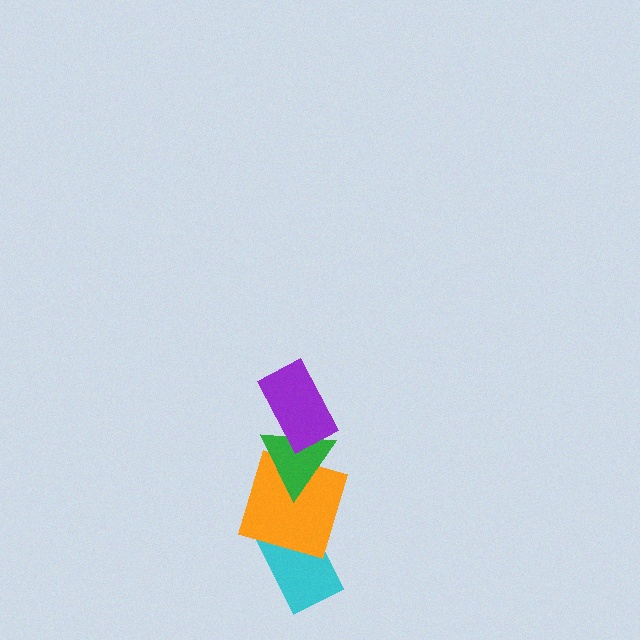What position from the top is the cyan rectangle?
The cyan rectangle is 4th from the top.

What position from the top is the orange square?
The orange square is 3rd from the top.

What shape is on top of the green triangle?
The purple rectangle is on top of the green triangle.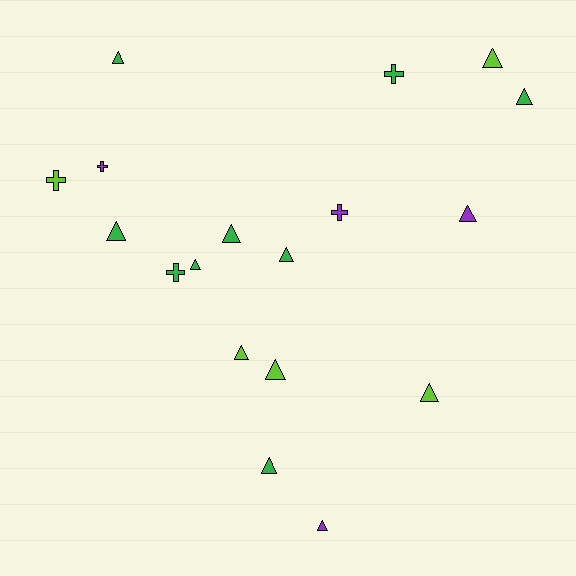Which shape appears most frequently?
Triangle, with 13 objects.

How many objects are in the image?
There are 18 objects.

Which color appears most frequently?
Green, with 9 objects.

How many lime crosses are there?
There is 1 lime cross.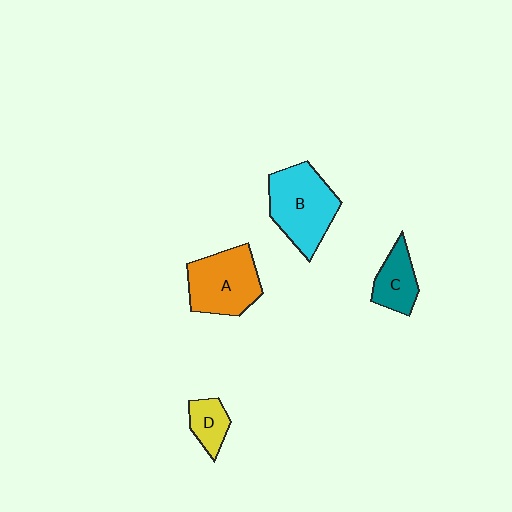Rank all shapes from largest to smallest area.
From largest to smallest: B (cyan), A (orange), C (teal), D (yellow).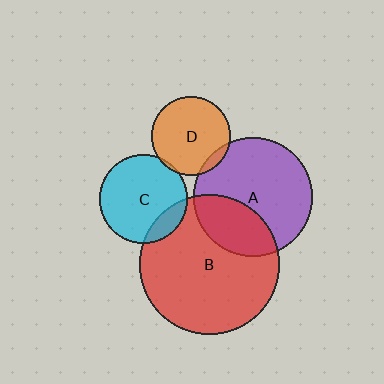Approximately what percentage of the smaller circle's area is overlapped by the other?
Approximately 15%.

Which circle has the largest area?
Circle B (red).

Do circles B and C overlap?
Yes.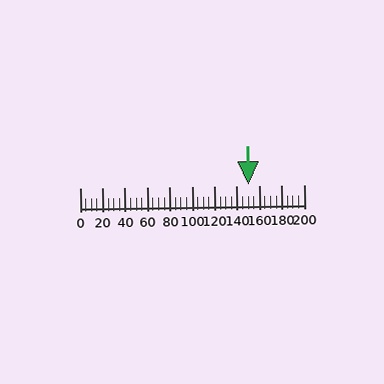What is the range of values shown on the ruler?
The ruler shows values from 0 to 200.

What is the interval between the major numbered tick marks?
The major tick marks are spaced 20 units apart.